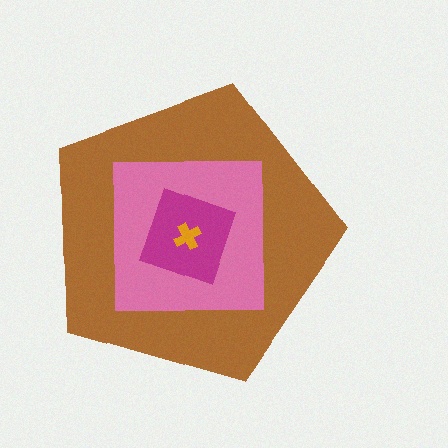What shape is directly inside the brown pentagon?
The pink square.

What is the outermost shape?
The brown pentagon.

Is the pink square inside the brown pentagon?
Yes.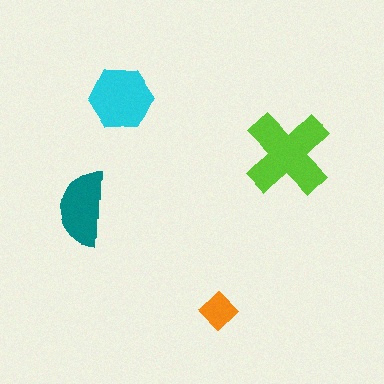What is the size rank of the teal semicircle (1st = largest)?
3rd.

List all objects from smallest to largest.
The orange diamond, the teal semicircle, the cyan hexagon, the lime cross.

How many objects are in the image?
There are 4 objects in the image.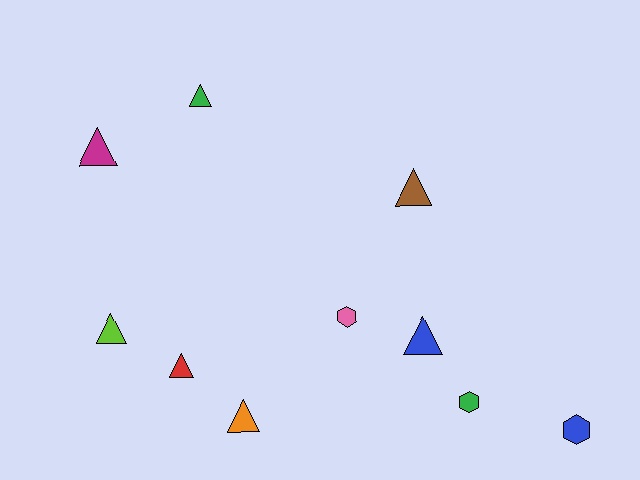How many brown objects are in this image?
There is 1 brown object.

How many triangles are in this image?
There are 7 triangles.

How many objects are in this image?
There are 10 objects.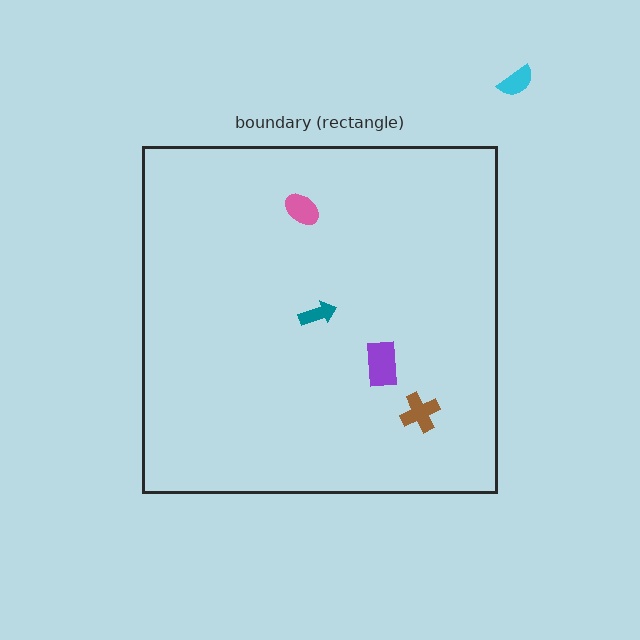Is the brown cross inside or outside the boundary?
Inside.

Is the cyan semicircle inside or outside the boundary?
Outside.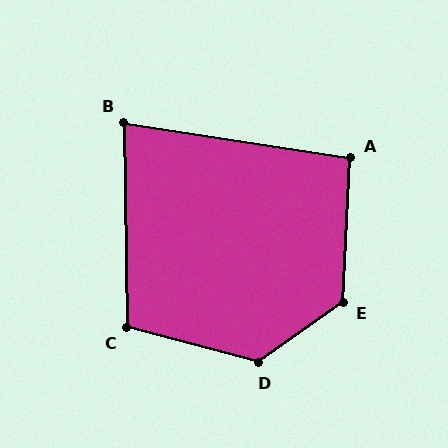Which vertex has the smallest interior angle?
B, at approximately 81 degrees.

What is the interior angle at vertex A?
Approximately 96 degrees (obtuse).